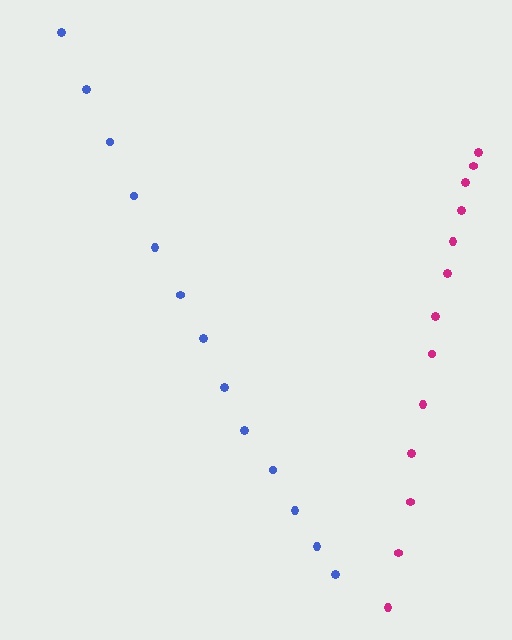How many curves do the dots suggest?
There are 2 distinct paths.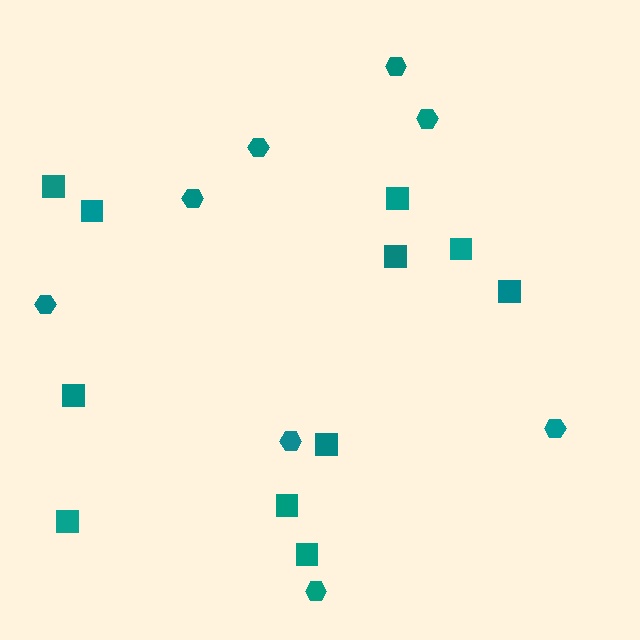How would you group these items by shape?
There are 2 groups: one group of hexagons (8) and one group of squares (11).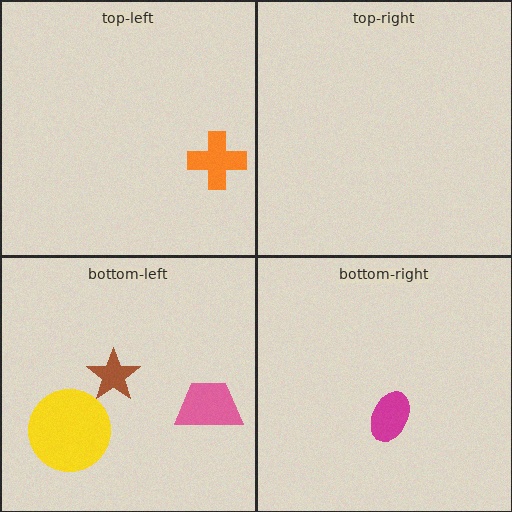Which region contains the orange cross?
The top-left region.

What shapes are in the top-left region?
The orange cross.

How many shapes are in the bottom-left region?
3.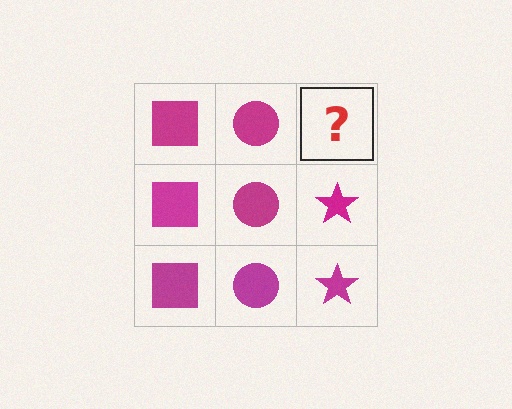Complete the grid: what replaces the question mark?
The question mark should be replaced with a magenta star.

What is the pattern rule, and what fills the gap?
The rule is that each column has a consistent shape. The gap should be filled with a magenta star.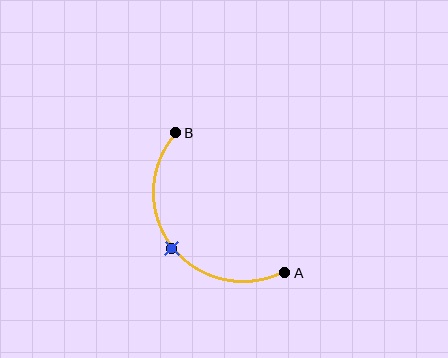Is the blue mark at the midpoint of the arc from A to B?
Yes. The blue mark lies on the arc at equal arc-length from both A and B — it is the arc midpoint.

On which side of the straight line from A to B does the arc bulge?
The arc bulges below and to the left of the straight line connecting A and B.